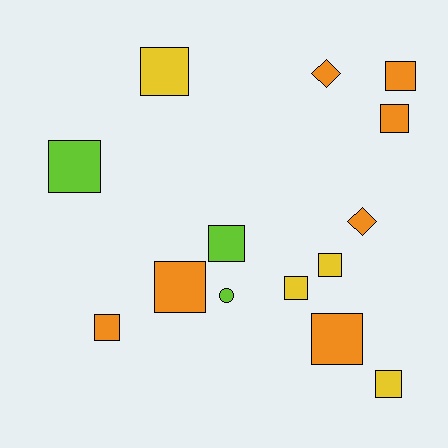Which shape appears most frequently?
Square, with 11 objects.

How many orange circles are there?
There are no orange circles.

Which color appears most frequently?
Orange, with 7 objects.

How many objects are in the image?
There are 14 objects.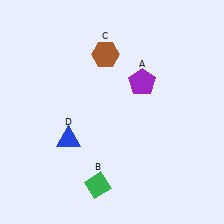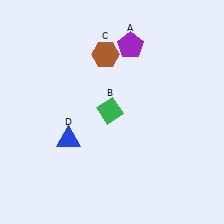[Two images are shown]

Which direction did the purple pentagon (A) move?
The purple pentagon (A) moved up.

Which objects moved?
The objects that moved are: the purple pentagon (A), the green diamond (B).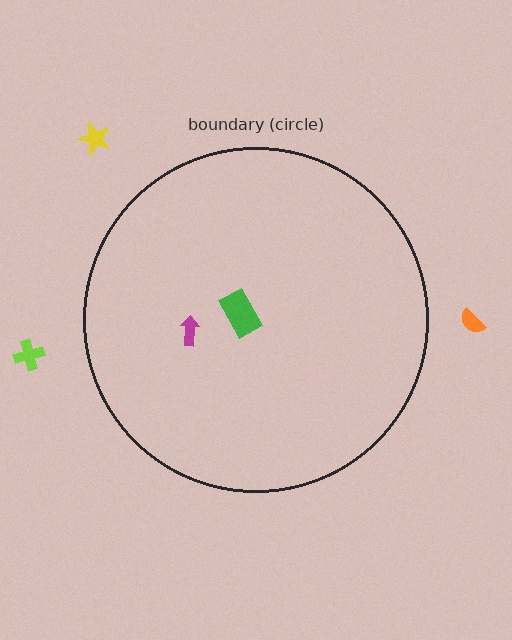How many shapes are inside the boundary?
2 inside, 3 outside.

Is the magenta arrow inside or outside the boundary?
Inside.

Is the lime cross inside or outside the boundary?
Outside.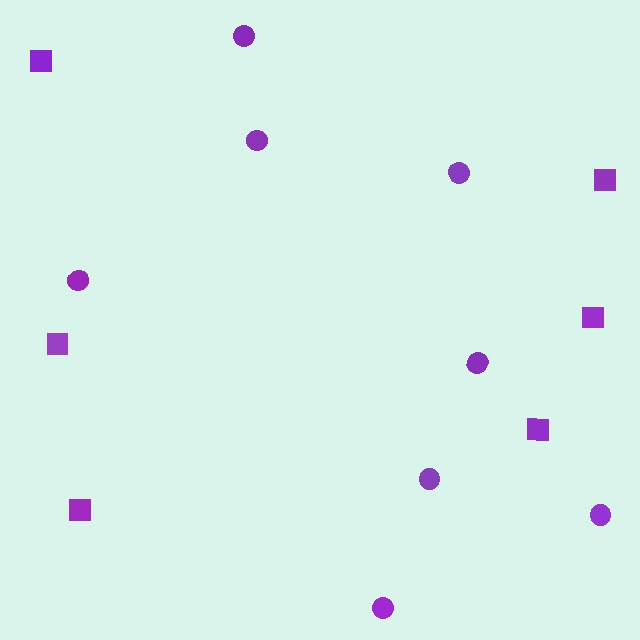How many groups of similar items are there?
There are 2 groups: one group of squares (6) and one group of circles (8).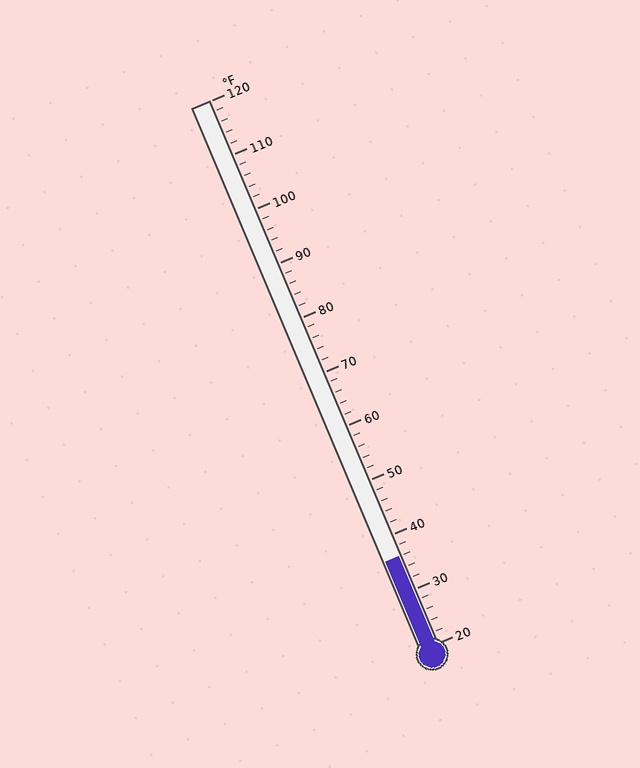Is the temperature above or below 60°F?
The temperature is below 60°F.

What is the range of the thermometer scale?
The thermometer scale ranges from 20°F to 120°F.